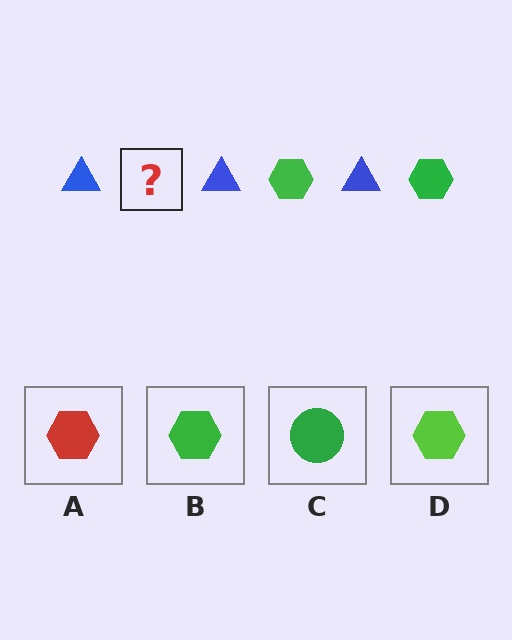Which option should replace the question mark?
Option B.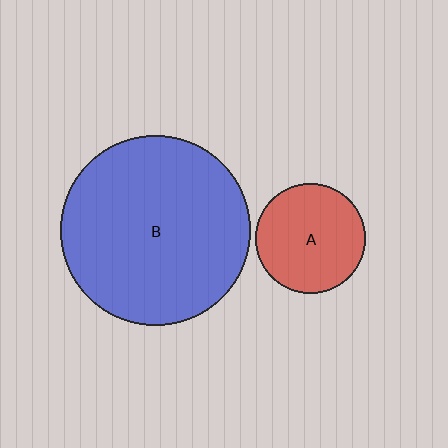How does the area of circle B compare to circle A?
Approximately 3.0 times.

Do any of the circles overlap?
No, none of the circles overlap.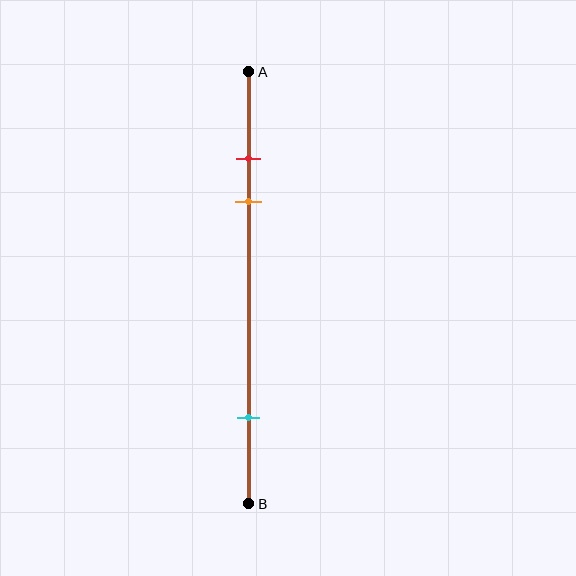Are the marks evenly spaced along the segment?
No, the marks are not evenly spaced.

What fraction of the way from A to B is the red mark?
The red mark is approximately 20% (0.2) of the way from A to B.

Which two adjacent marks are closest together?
The red and orange marks are the closest adjacent pair.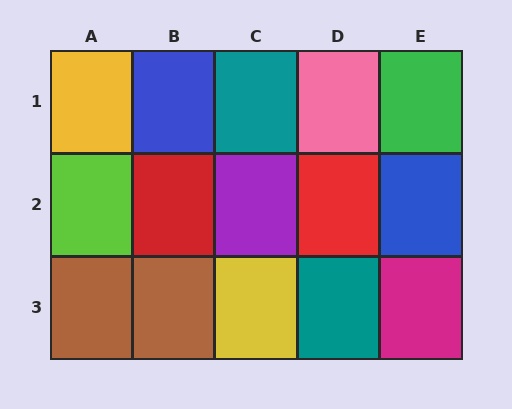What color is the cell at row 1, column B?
Blue.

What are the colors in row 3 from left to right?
Brown, brown, yellow, teal, magenta.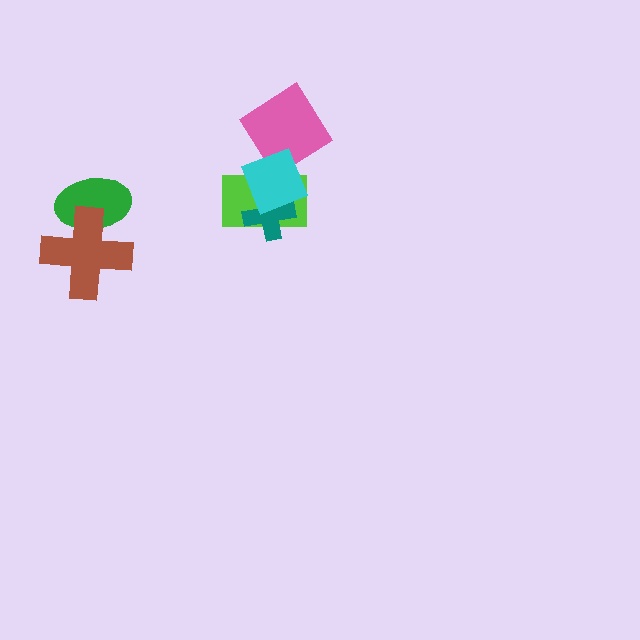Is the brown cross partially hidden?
No, no other shape covers it.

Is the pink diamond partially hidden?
Yes, it is partially covered by another shape.